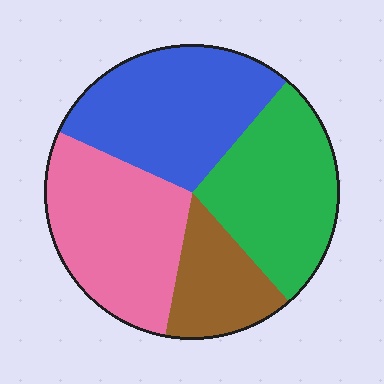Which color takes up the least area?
Brown, at roughly 15%.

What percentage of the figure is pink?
Pink covers roughly 30% of the figure.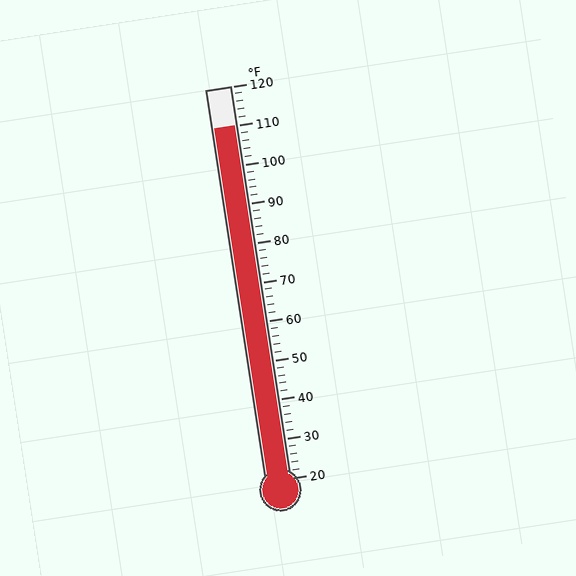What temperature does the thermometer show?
The thermometer shows approximately 110°F.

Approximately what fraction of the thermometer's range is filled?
The thermometer is filled to approximately 90% of its range.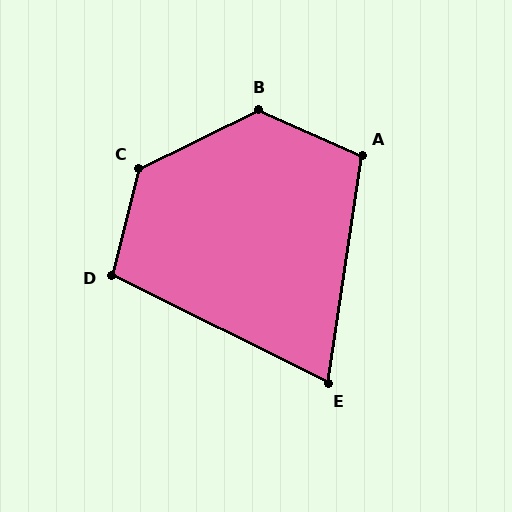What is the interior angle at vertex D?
Approximately 102 degrees (obtuse).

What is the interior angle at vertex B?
Approximately 130 degrees (obtuse).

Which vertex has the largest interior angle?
C, at approximately 131 degrees.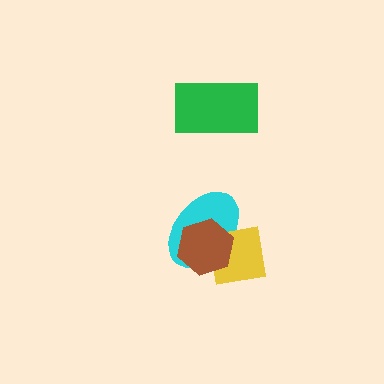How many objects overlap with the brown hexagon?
2 objects overlap with the brown hexagon.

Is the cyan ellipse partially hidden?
Yes, it is partially covered by another shape.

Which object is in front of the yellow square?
The brown hexagon is in front of the yellow square.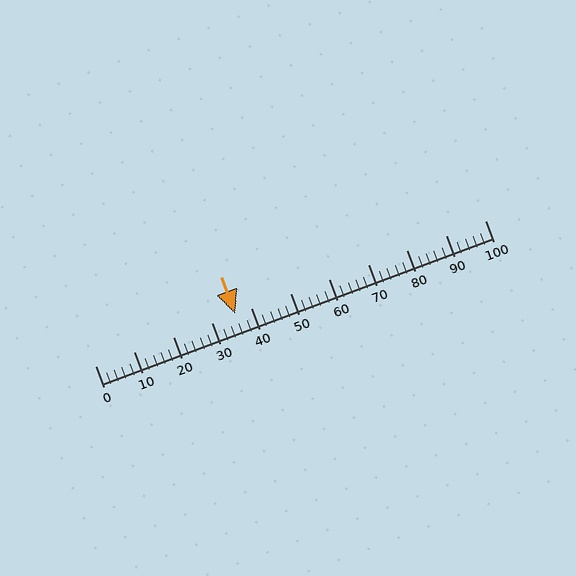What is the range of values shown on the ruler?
The ruler shows values from 0 to 100.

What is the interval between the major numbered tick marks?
The major tick marks are spaced 10 units apart.